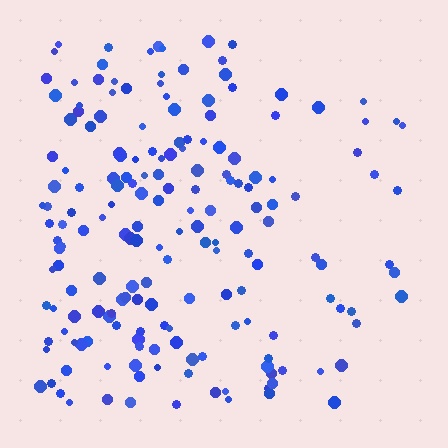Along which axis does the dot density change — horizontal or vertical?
Horizontal.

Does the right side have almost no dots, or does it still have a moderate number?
Still a moderate number, just noticeably fewer than the left.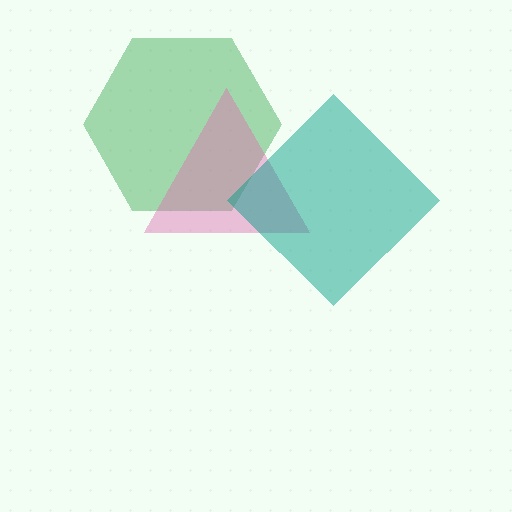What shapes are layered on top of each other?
The layered shapes are: a green hexagon, a pink triangle, a teal diamond.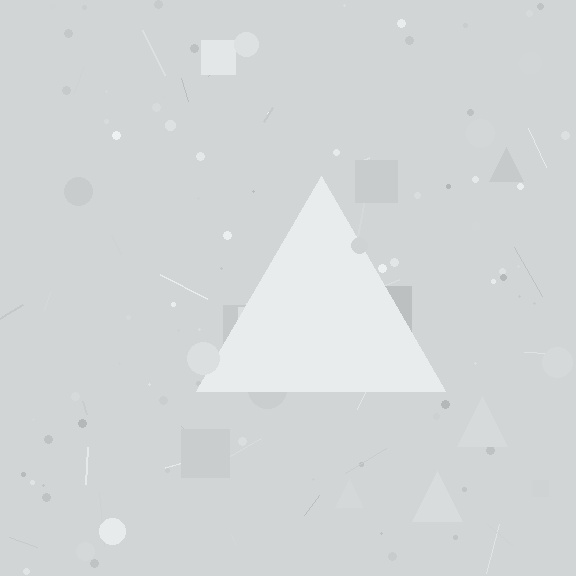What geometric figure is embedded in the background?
A triangle is embedded in the background.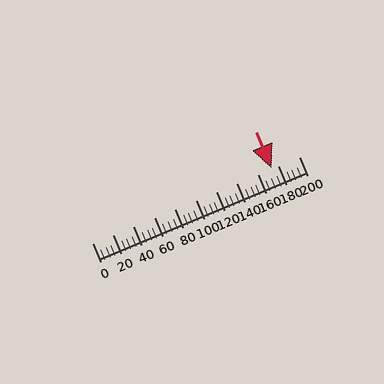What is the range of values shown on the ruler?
The ruler shows values from 0 to 200.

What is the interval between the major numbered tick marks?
The major tick marks are spaced 20 units apart.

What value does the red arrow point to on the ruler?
The red arrow points to approximately 173.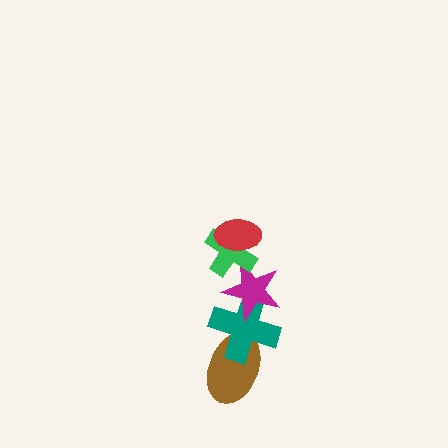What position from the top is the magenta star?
The magenta star is 3rd from the top.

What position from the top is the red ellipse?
The red ellipse is 1st from the top.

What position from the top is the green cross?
The green cross is 2nd from the top.